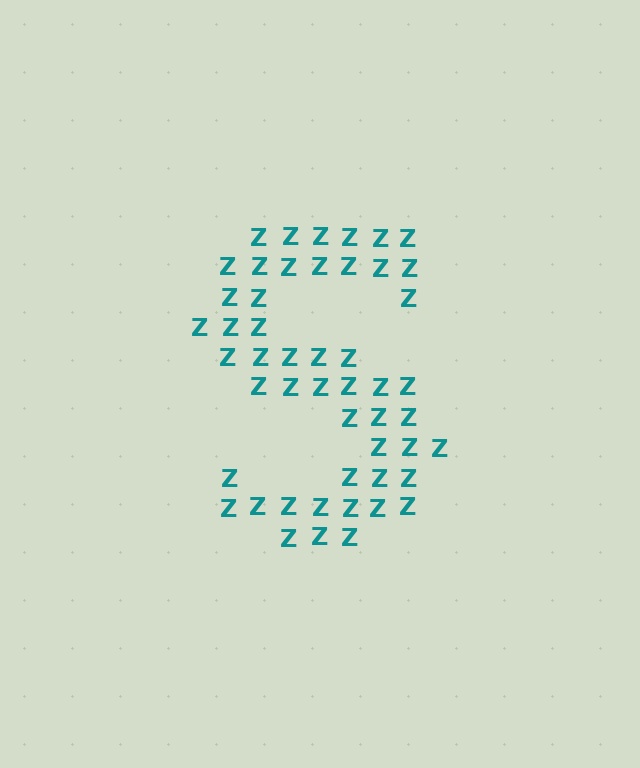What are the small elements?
The small elements are letter Z's.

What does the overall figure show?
The overall figure shows the letter S.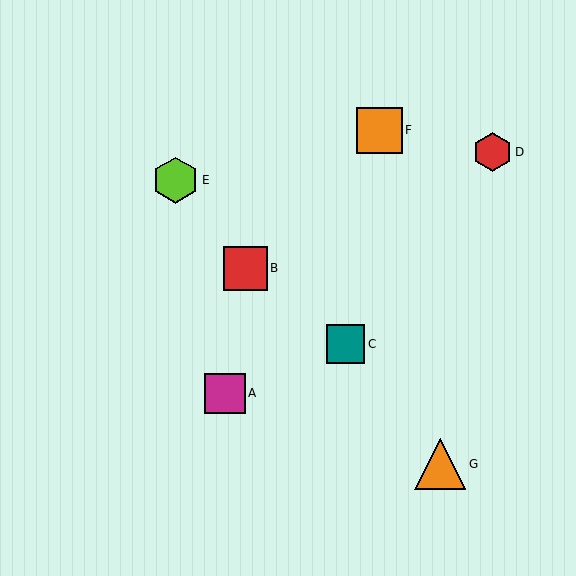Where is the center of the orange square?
The center of the orange square is at (379, 130).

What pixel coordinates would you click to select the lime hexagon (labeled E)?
Click at (176, 180) to select the lime hexagon E.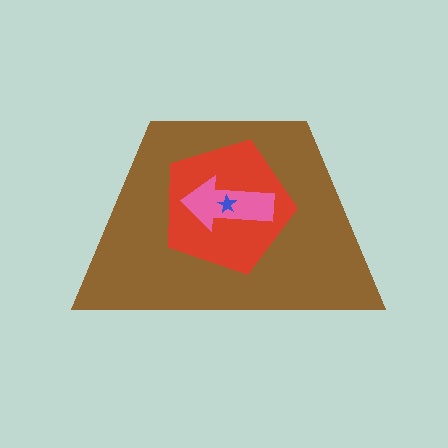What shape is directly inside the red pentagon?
The pink arrow.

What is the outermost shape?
The brown trapezoid.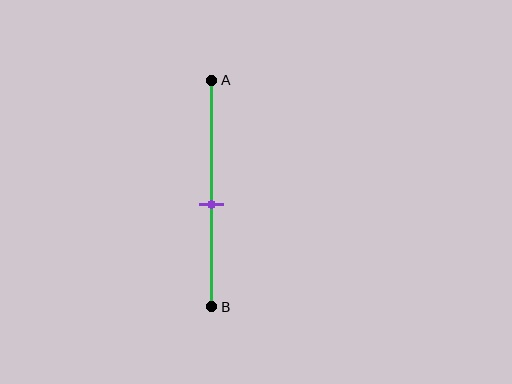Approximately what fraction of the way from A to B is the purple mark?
The purple mark is approximately 55% of the way from A to B.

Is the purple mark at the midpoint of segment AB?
No, the mark is at about 55% from A, not at the 50% midpoint.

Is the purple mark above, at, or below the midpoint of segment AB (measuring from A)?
The purple mark is below the midpoint of segment AB.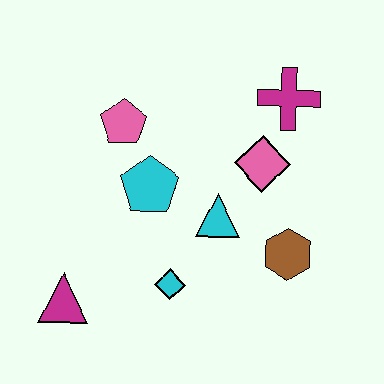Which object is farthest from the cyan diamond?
The magenta cross is farthest from the cyan diamond.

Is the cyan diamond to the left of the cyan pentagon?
No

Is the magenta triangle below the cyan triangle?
Yes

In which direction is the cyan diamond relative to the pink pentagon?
The cyan diamond is below the pink pentagon.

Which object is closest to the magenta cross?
The pink diamond is closest to the magenta cross.